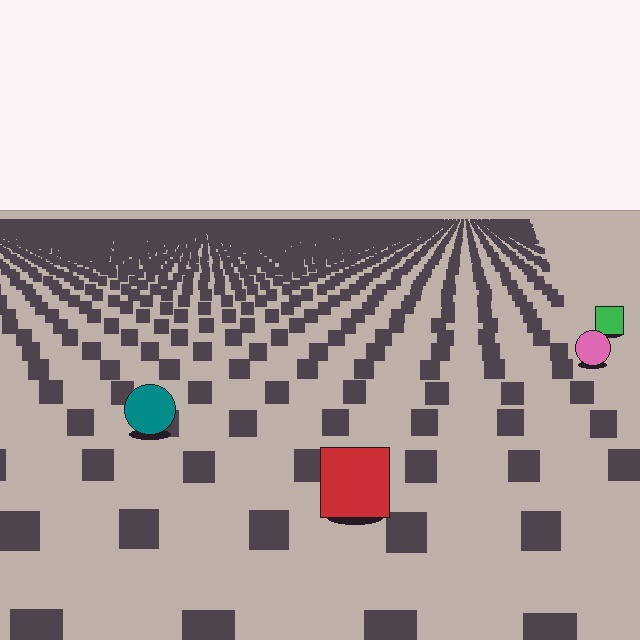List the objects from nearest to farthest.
From nearest to farthest: the red square, the teal circle, the pink circle, the green square.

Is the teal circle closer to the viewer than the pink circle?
Yes. The teal circle is closer — you can tell from the texture gradient: the ground texture is coarser near it.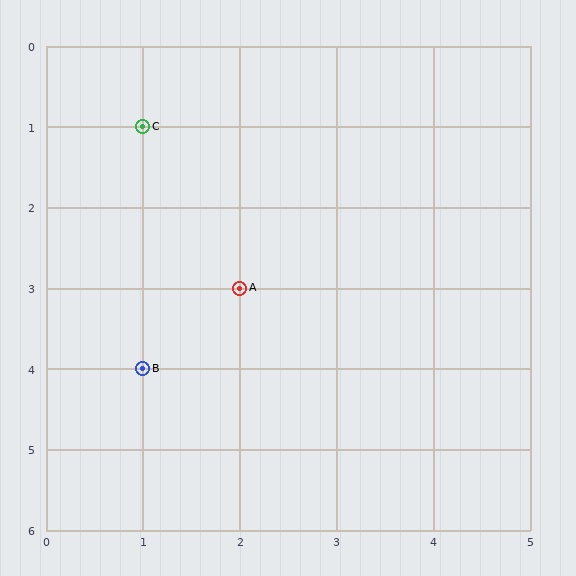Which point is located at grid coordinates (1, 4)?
Point B is at (1, 4).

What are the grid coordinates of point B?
Point B is at grid coordinates (1, 4).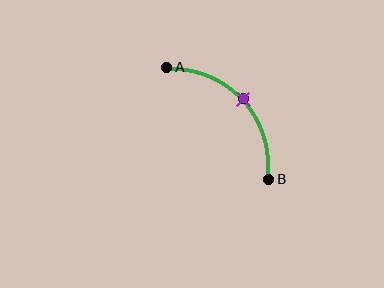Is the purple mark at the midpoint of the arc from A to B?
Yes. The purple mark lies on the arc at equal arc-length from both A and B — it is the arc midpoint.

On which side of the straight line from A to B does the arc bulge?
The arc bulges above and to the right of the straight line connecting A and B.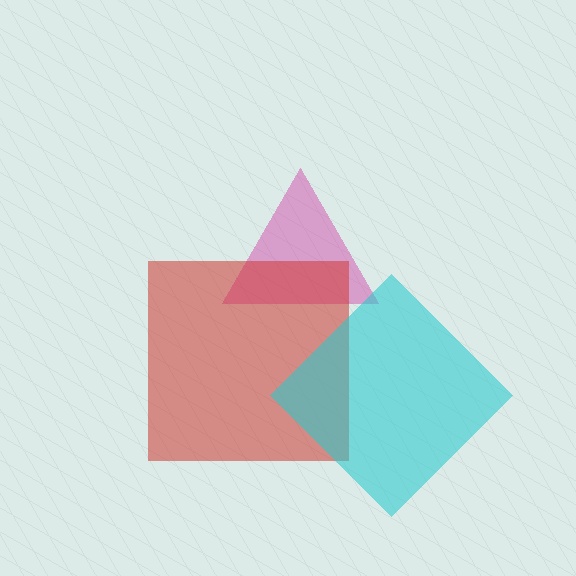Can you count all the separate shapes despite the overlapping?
Yes, there are 3 separate shapes.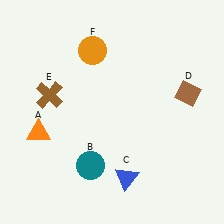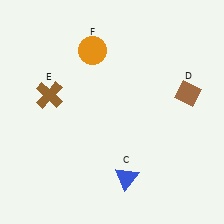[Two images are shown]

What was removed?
The teal circle (B), the orange triangle (A) were removed in Image 2.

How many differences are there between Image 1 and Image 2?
There are 2 differences between the two images.